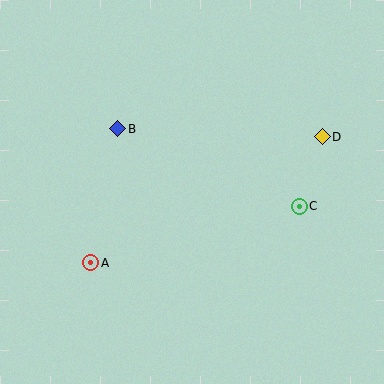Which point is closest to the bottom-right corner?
Point C is closest to the bottom-right corner.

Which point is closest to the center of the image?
Point B at (118, 129) is closest to the center.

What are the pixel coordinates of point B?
Point B is at (118, 129).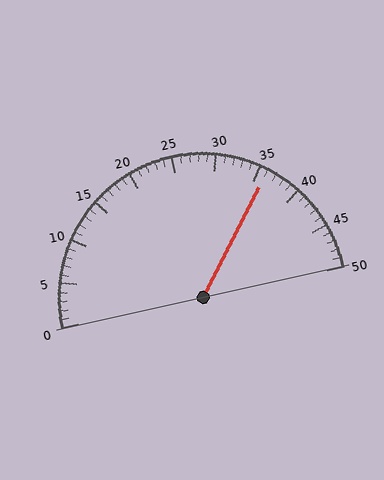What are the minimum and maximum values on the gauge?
The gauge ranges from 0 to 50.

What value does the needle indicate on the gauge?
The needle indicates approximately 36.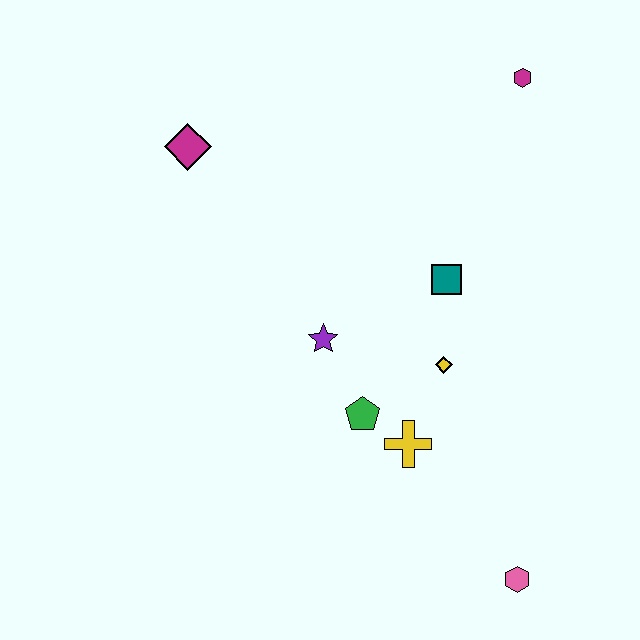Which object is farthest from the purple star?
The magenta hexagon is farthest from the purple star.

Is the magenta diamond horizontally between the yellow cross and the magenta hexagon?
No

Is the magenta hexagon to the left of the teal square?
No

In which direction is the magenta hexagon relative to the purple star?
The magenta hexagon is above the purple star.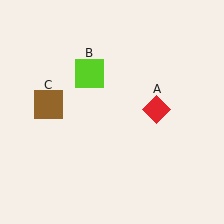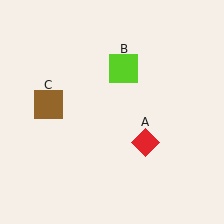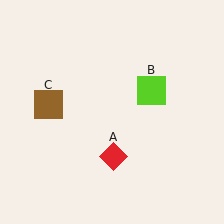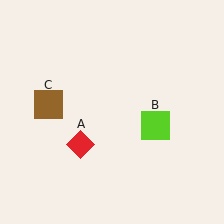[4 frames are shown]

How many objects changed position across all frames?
2 objects changed position: red diamond (object A), lime square (object B).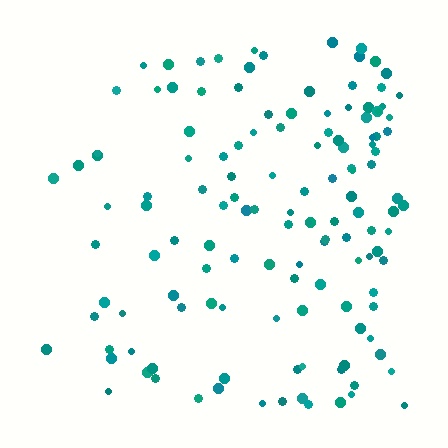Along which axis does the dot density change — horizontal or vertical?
Horizontal.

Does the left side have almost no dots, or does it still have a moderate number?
Still a moderate number, just noticeably fewer than the right.